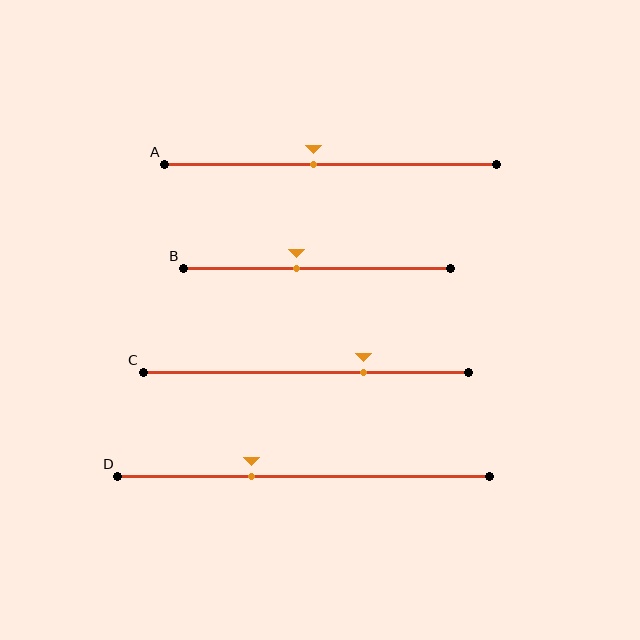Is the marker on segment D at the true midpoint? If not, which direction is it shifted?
No, the marker on segment D is shifted to the left by about 14% of the segment length.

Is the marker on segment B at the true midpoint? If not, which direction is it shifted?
No, the marker on segment B is shifted to the left by about 8% of the segment length.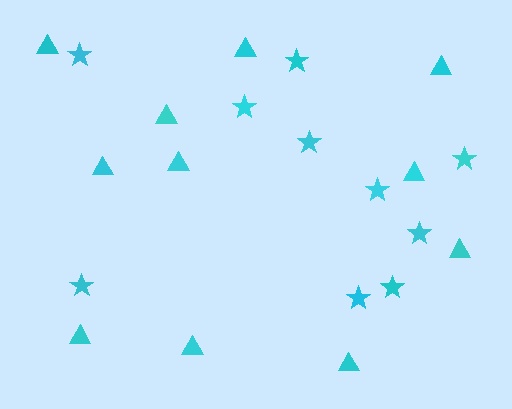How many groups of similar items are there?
There are 2 groups: one group of triangles (11) and one group of stars (10).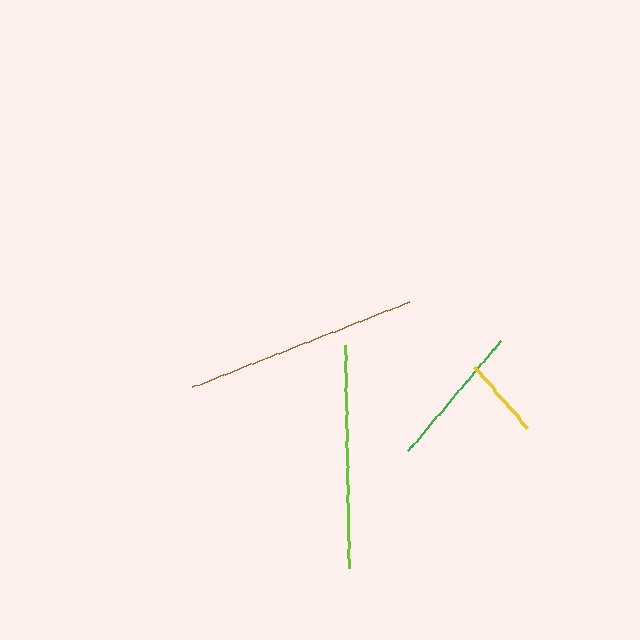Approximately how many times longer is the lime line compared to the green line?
The lime line is approximately 1.5 times the length of the green line.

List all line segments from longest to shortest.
From longest to shortest: brown, lime, green, yellow.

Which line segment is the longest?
The brown line is the longest at approximately 233 pixels.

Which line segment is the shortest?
The yellow line is the shortest at approximately 81 pixels.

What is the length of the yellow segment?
The yellow segment is approximately 81 pixels long.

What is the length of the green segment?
The green segment is approximately 145 pixels long.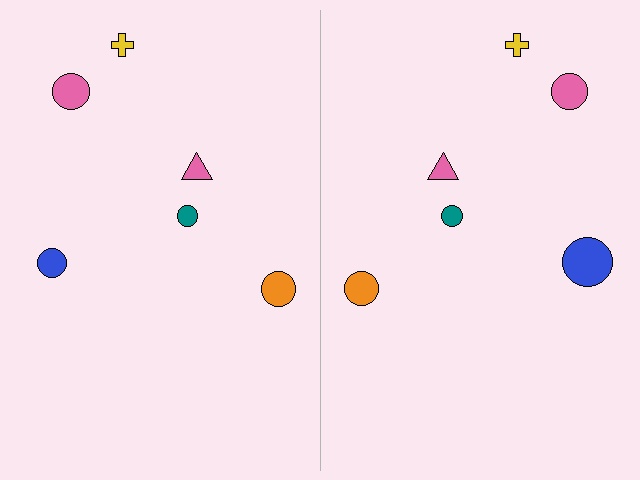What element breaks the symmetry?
The blue circle on the right side has a different size than its mirror counterpart.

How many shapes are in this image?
There are 12 shapes in this image.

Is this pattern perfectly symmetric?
No, the pattern is not perfectly symmetric. The blue circle on the right side has a different size than its mirror counterpart.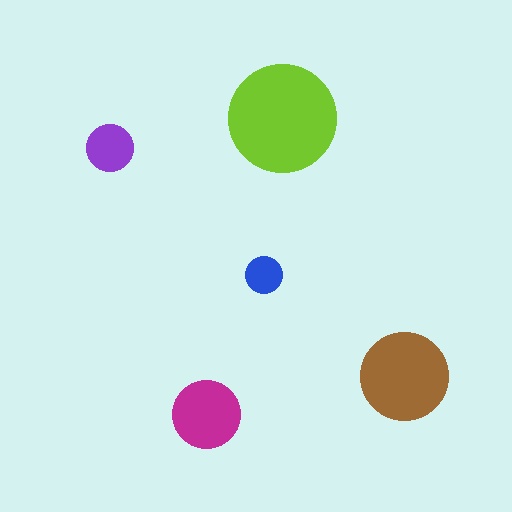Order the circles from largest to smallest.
the lime one, the brown one, the magenta one, the purple one, the blue one.